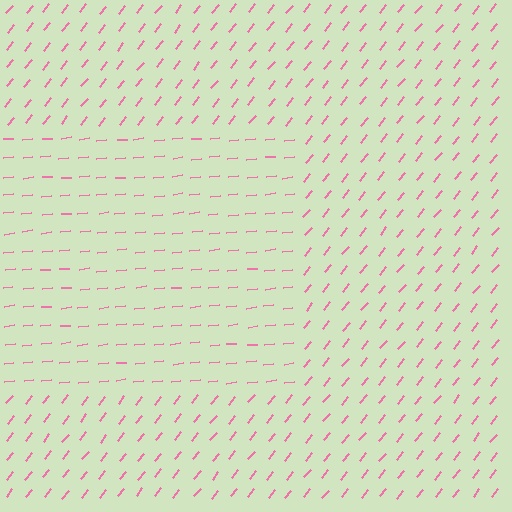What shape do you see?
I see a rectangle.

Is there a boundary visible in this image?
Yes, there is a texture boundary formed by a change in line orientation.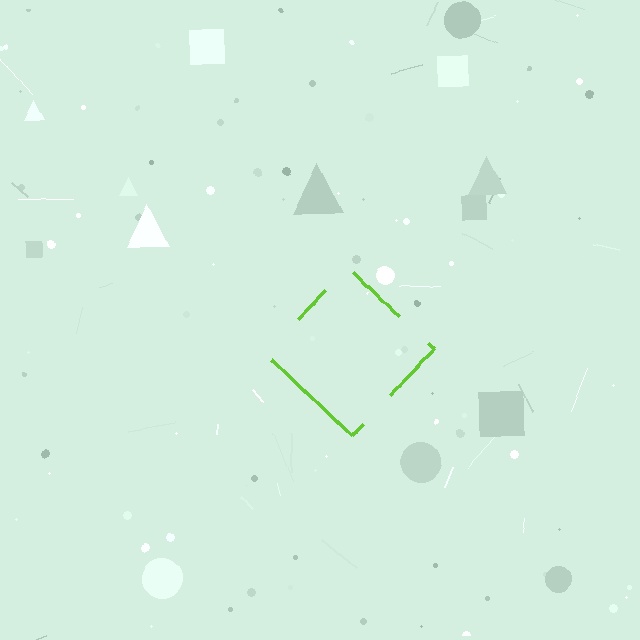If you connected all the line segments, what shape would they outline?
They would outline a diamond.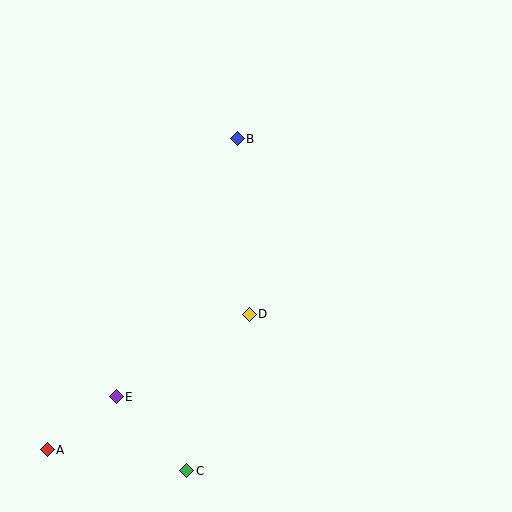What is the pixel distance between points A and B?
The distance between A and B is 365 pixels.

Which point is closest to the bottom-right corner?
Point C is closest to the bottom-right corner.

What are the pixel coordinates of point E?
Point E is at (116, 397).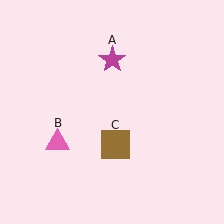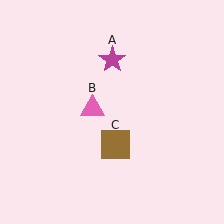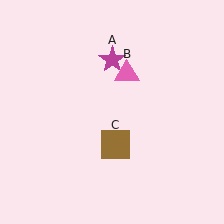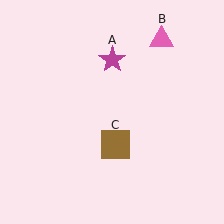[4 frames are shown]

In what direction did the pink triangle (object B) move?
The pink triangle (object B) moved up and to the right.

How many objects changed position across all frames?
1 object changed position: pink triangle (object B).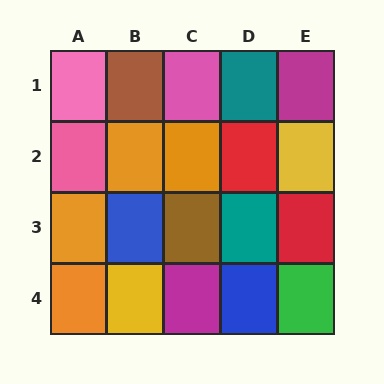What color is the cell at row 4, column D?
Blue.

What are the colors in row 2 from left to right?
Pink, orange, orange, red, yellow.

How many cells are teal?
2 cells are teal.